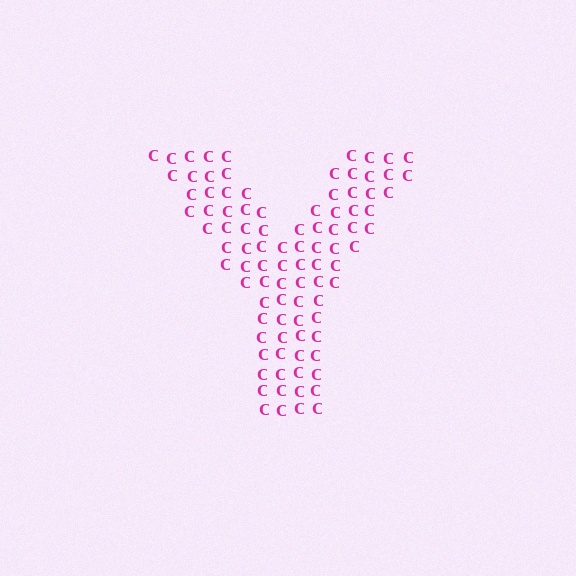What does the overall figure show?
The overall figure shows the letter Y.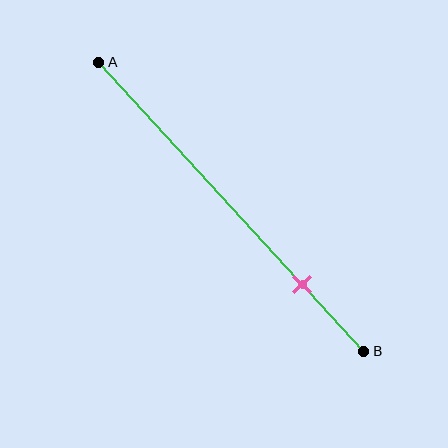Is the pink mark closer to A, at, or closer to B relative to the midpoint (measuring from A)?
The pink mark is closer to point B than the midpoint of segment AB.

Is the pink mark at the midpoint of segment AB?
No, the mark is at about 75% from A, not at the 50% midpoint.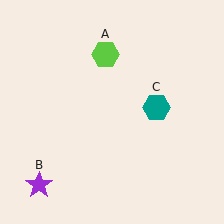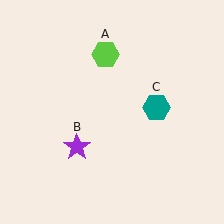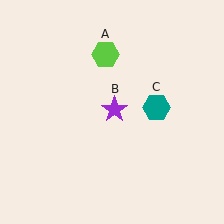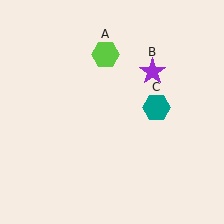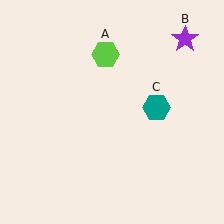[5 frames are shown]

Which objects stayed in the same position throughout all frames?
Lime hexagon (object A) and teal hexagon (object C) remained stationary.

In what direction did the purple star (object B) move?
The purple star (object B) moved up and to the right.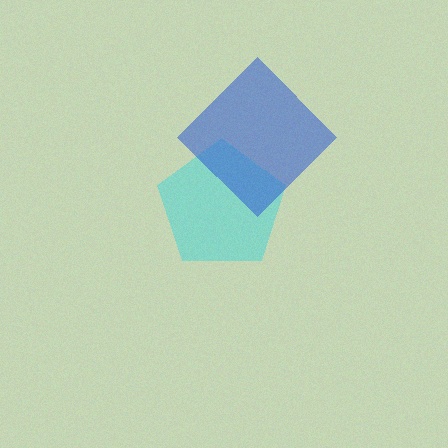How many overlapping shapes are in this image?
There are 2 overlapping shapes in the image.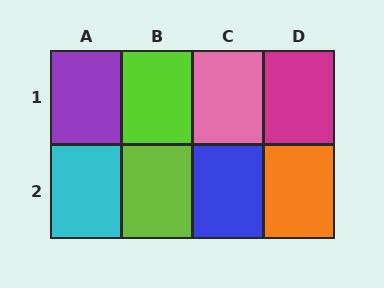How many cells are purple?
1 cell is purple.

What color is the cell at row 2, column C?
Blue.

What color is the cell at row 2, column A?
Cyan.